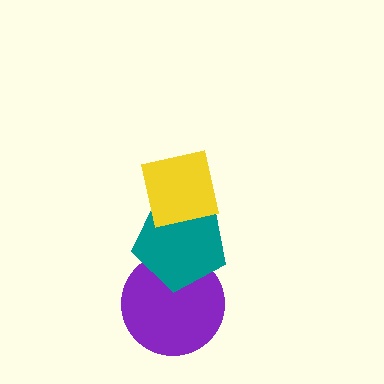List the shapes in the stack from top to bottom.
From top to bottom: the yellow square, the teal pentagon, the purple circle.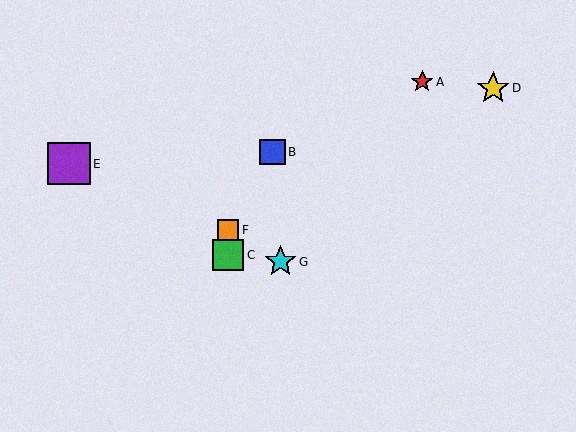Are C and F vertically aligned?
Yes, both are at x≈228.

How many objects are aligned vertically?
2 objects (C, F) are aligned vertically.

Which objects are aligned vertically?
Objects C, F are aligned vertically.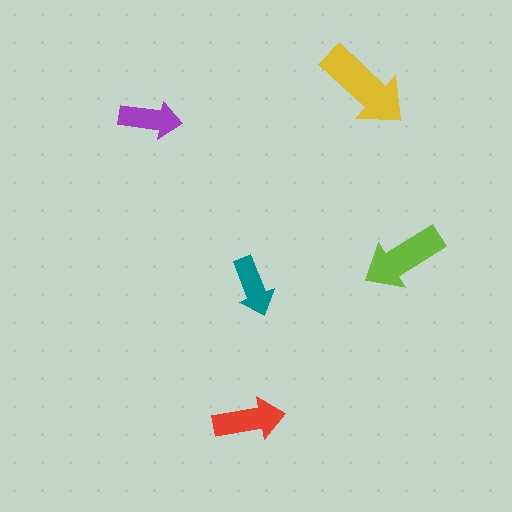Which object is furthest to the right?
The lime arrow is rightmost.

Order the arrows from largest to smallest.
the yellow one, the lime one, the red one, the purple one, the teal one.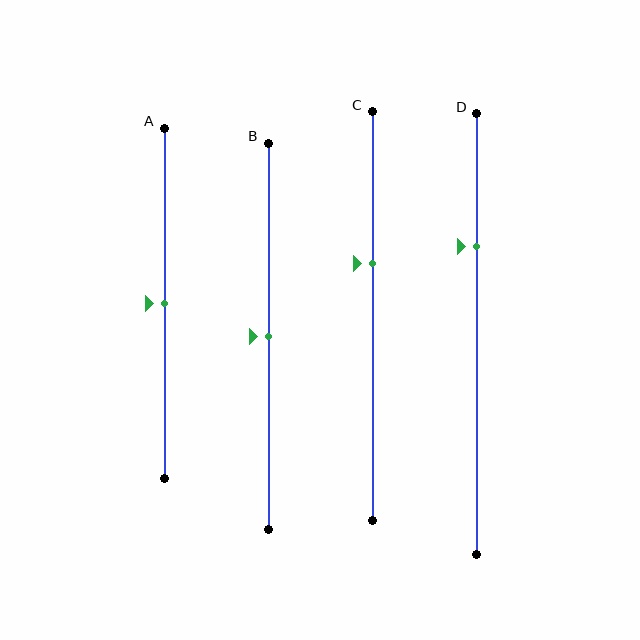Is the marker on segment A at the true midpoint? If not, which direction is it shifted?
Yes, the marker on segment A is at the true midpoint.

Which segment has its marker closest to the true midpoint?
Segment A has its marker closest to the true midpoint.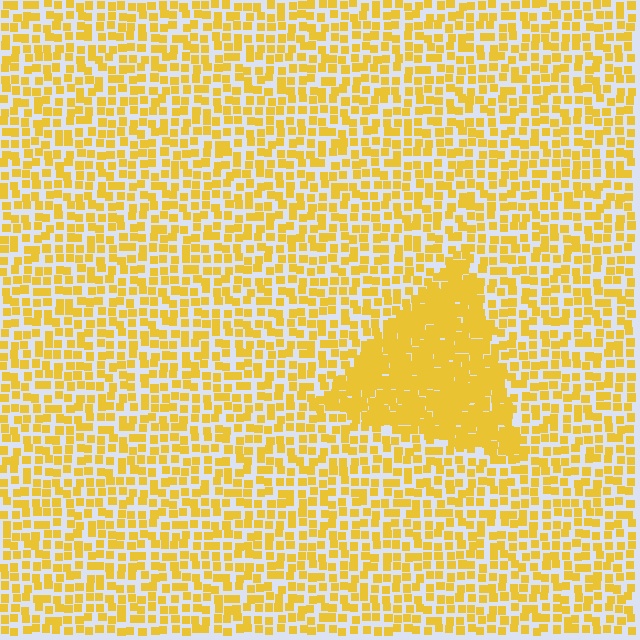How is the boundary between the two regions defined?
The boundary is defined by a change in element density (approximately 2.2x ratio). All elements are the same color, size, and shape.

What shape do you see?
I see a triangle.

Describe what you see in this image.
The image contains small yellow elements arranged at two different densities. A triangle-shaped region is visible where the elements are more densely packed than the surrounding area.